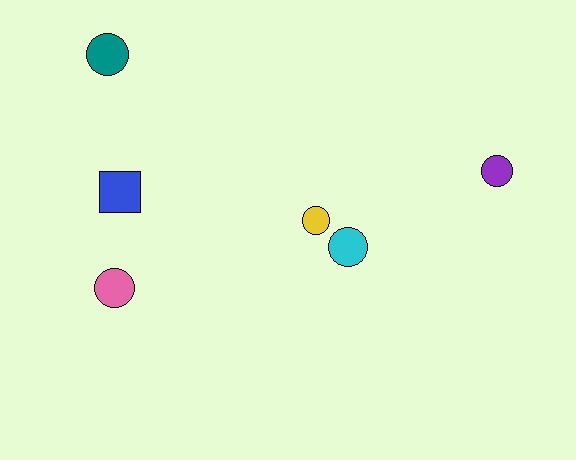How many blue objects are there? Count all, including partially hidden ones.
There is 1 blue object.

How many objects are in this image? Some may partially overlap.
There are 6 objects.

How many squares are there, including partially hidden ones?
There is 1 square.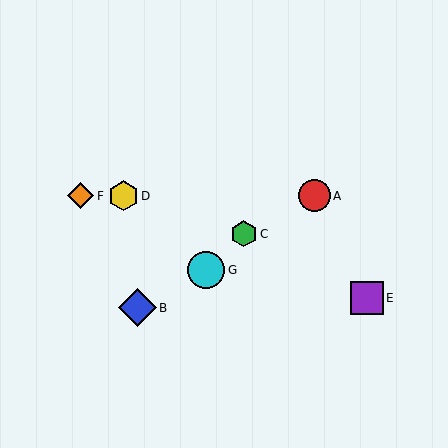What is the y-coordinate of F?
Object F is at y≈196.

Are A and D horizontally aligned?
Yes, both are at y≈196.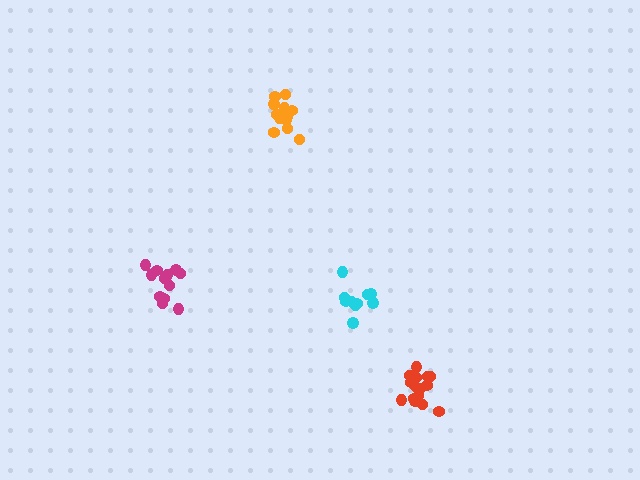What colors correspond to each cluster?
The clusters are colored: orange, cyan, red, magenta.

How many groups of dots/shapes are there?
There are 4 groups.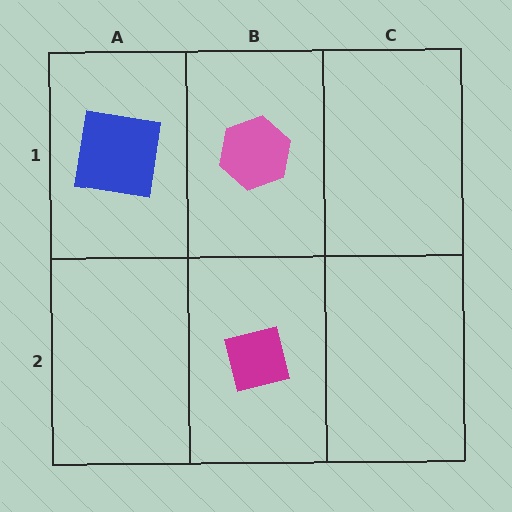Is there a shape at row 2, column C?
No, that cell is empty.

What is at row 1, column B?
A pink hexagon.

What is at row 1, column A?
A blue square.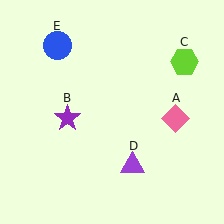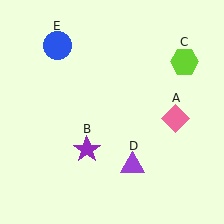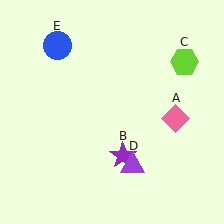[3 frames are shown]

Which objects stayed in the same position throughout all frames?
Pink diamond (object A) and lime hexagon (object C) and purple triangle (object D) and blue circle (object E) remained stationary.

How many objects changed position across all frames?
1 object changed position: purple star (object B).